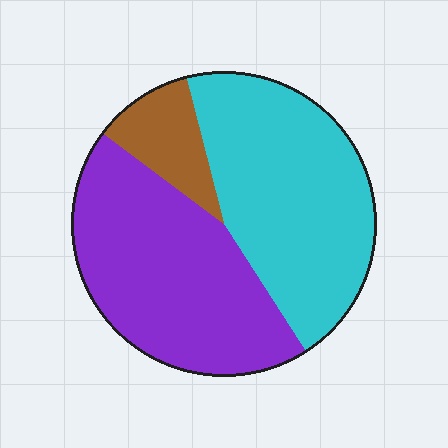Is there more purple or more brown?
Purple.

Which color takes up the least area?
Brown, at roughly 10%.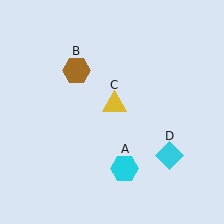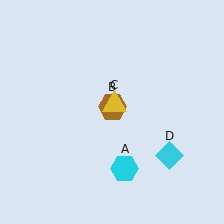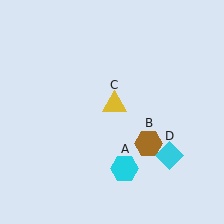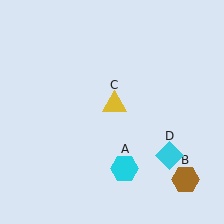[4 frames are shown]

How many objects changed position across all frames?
1 object changed position: brown hexagon (object B).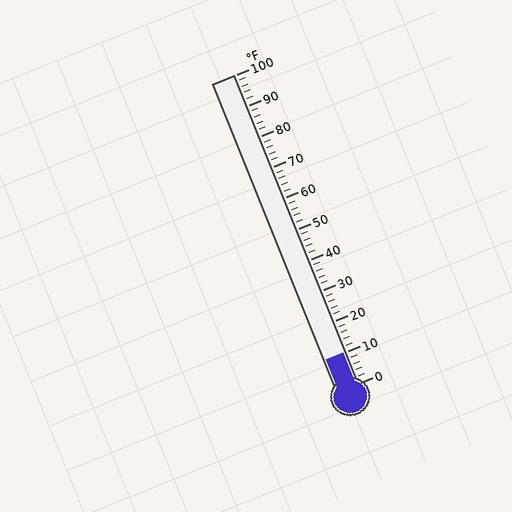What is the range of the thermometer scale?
The thermometer scale ranges from 0°F to 100°F.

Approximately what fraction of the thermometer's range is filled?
The thermometer is filled to approximately 10% of its range.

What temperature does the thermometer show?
The thermometer shows approximately 10°F.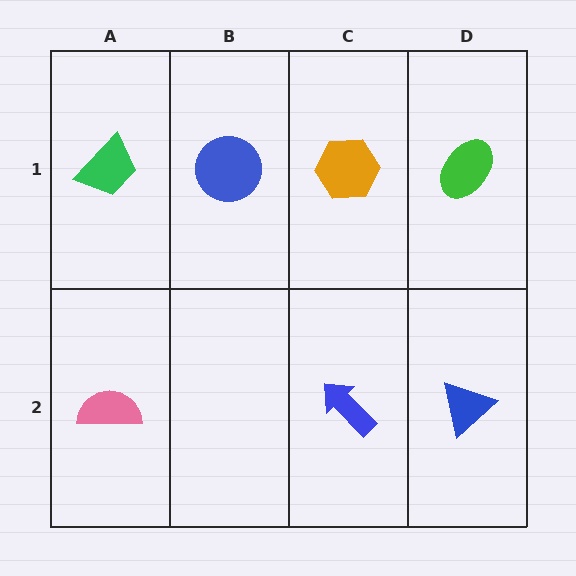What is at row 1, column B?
A blue circle.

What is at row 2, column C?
A blue arrow.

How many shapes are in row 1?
4 shapes.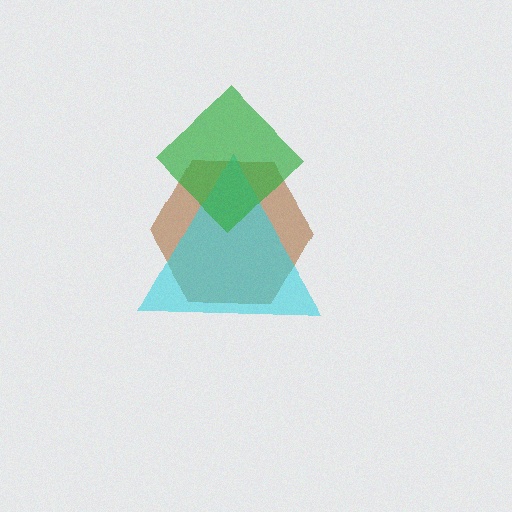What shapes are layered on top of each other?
The layered shapes are: a brown hexagon, a cyan triangle, a green diamond.